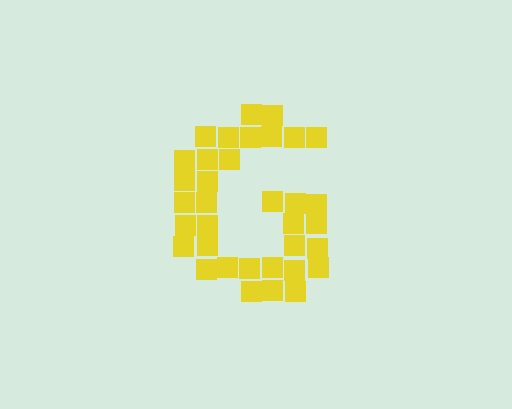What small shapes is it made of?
It is made of small squares.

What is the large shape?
The large shape is the letter G.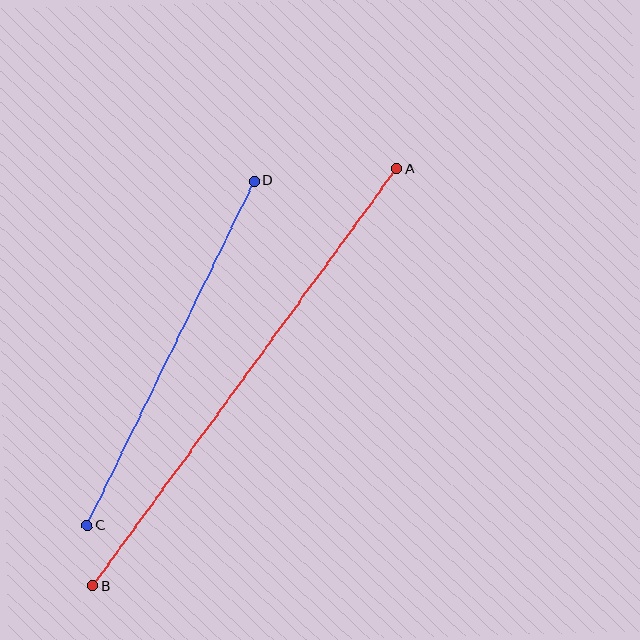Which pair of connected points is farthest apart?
Points A and B are farthest apart.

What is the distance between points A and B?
The distance is approximately 516 pixels.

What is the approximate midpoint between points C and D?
The midpoint is at approximately (171, 353) pixels.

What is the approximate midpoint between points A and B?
The midpoint is at approximately (245, 377) pixels.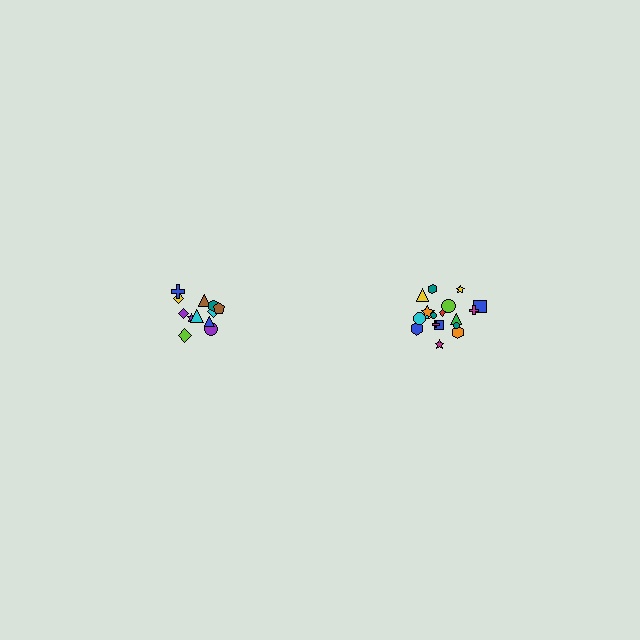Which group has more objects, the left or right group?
The right group.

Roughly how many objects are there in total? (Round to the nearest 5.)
Roughly 30 objects in total.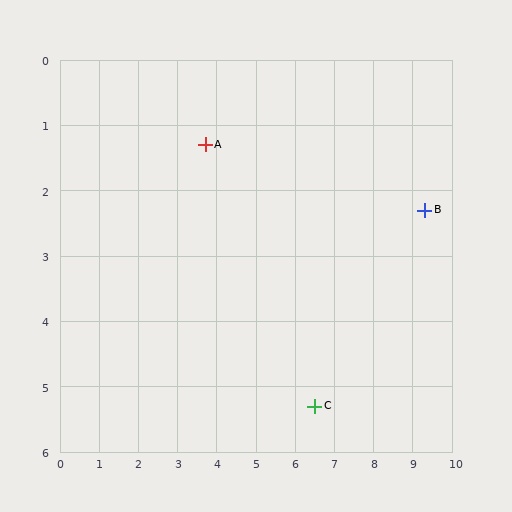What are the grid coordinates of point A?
Point A is at approximately (3.7, 1.3).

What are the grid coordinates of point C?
Point C is at approximately (6.5, 5.3).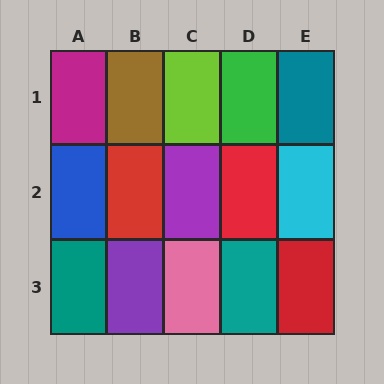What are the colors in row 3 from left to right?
Teal, purple, pink, teal, red.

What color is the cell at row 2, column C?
Purple.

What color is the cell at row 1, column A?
Magenta.